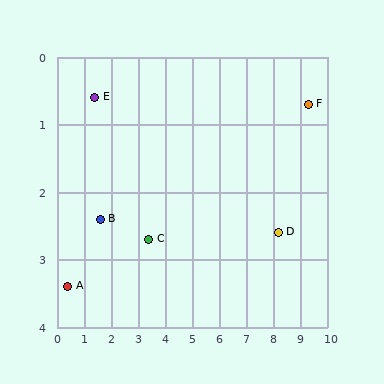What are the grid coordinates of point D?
Point D is at approximately (8.2, 2.6).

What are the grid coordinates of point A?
Point A is at approximately (0.4, 3.4).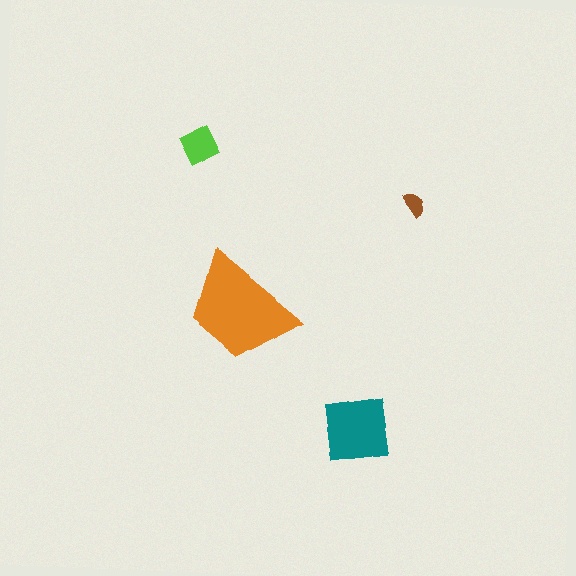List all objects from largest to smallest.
The orange trapezoid, the teal square, the lime square, the brown semicircle.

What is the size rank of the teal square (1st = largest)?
2nd.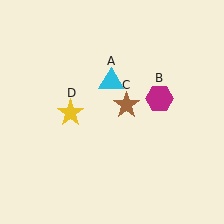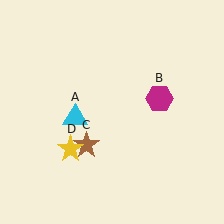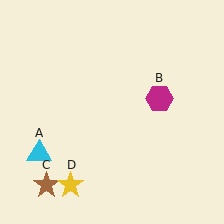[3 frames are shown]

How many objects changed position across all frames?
3 objects changed position: cyan triangle (object A), brown star (object C), yellow star (object D).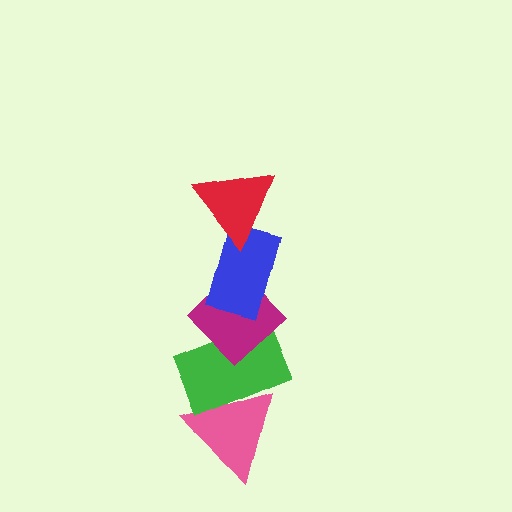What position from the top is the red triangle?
The red triangle is 1st from the top.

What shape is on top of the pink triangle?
The green rectangle is on top of the pink triangle.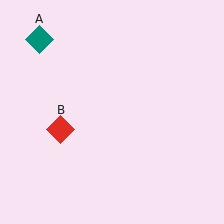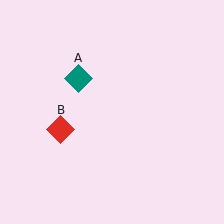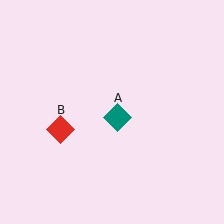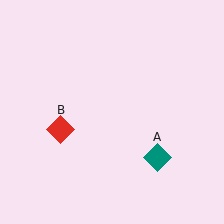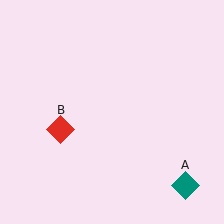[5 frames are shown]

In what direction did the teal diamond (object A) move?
The teal diamond (object A) moved down and to the right.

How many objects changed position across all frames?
1 object changed position: teal diamond (object A).